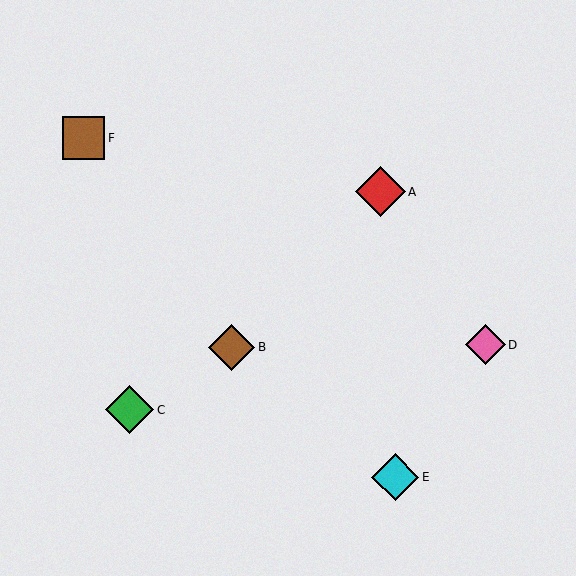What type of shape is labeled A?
Shape A is a red diamond.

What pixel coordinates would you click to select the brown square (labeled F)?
Click at (84, 138) to select the brown square F.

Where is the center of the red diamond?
The center of the red diamond is at (380, 192).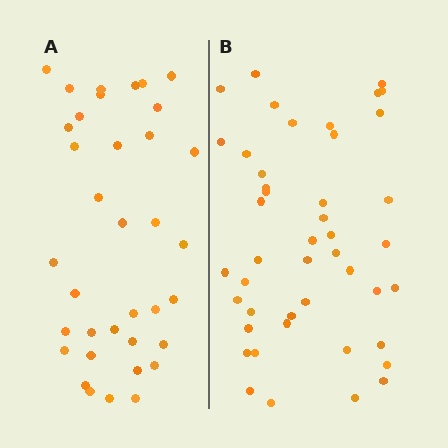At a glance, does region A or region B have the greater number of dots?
Region B (the right region) has more dots.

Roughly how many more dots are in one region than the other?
Region B has roughly 8 or so more dots than region A.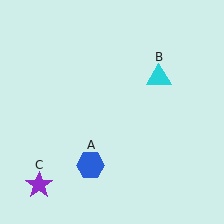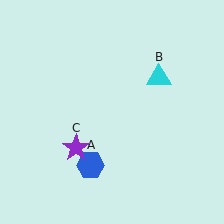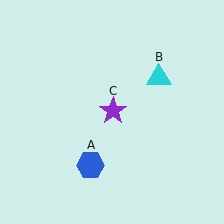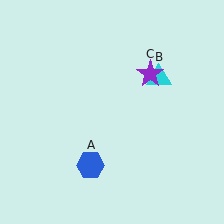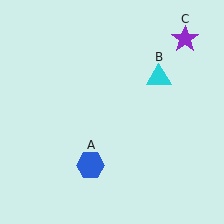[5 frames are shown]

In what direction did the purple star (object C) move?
The purple star (object C) moved up and to the right.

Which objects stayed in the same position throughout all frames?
Blue hexagon (object A) and cyan triangle (object B) remained stationary.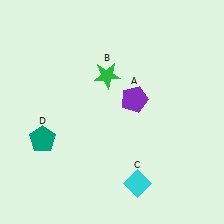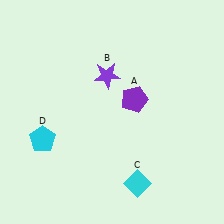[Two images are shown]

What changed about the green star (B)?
In Image 1, B is green. In Image 2, it changed to purple.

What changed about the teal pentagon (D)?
In Image 1, D is teal. In Image 2, it changed to cyan.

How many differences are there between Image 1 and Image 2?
There are 2 differences between the two images.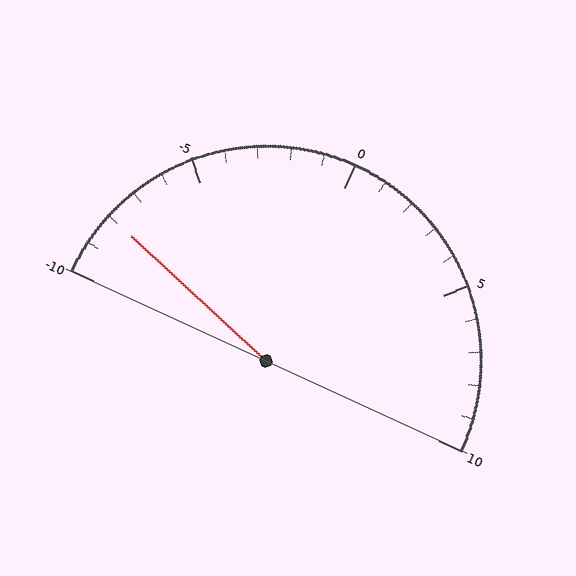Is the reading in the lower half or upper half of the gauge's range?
The reading is in the lower half of the range (-10 to 10).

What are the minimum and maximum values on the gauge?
The gauge ranges from -10 to 10.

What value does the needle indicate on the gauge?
The needle indicates approximately -8.